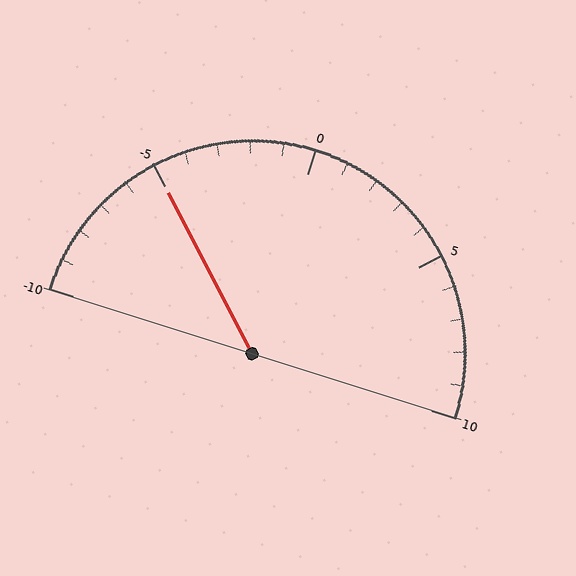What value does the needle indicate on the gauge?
The needle indicates approximately -5.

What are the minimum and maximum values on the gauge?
The gauge ranges from -10 to 10.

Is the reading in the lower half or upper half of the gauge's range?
The reading is in the lower half of the range (-10 to 10).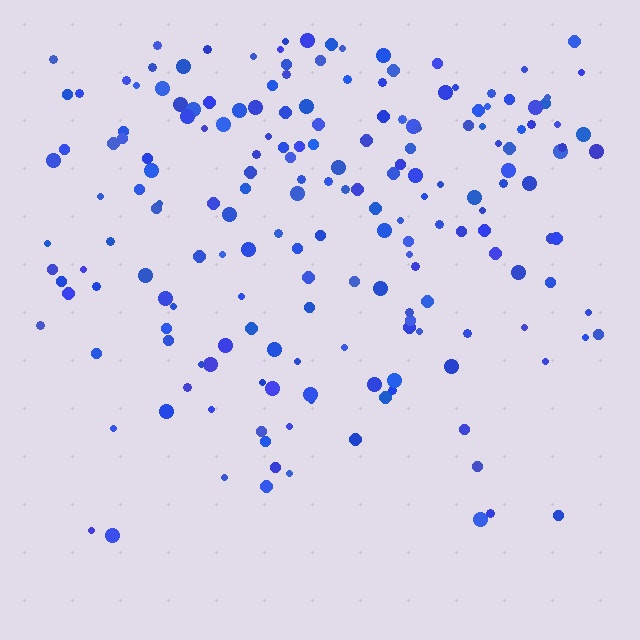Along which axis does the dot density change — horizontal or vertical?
Vertical.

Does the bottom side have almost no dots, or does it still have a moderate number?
Still a moderate number, just noticeably fewer than the top.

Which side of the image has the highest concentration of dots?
The top.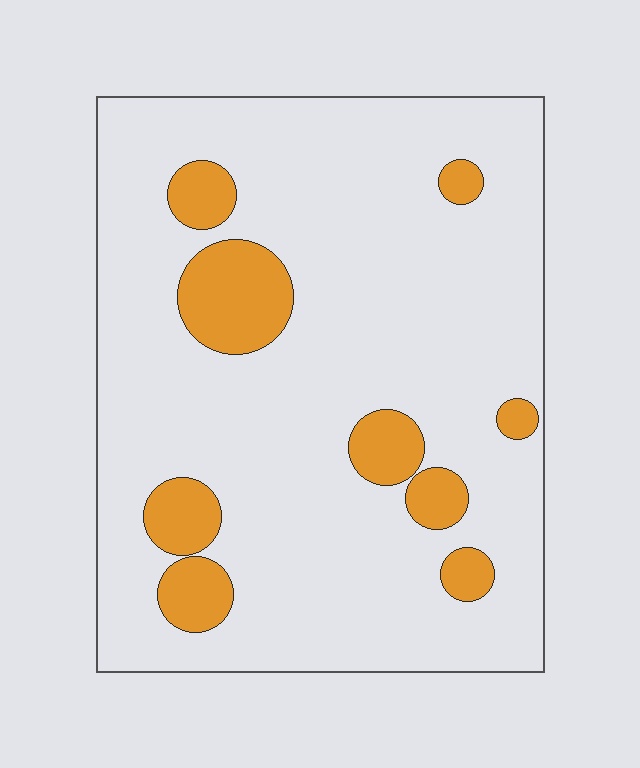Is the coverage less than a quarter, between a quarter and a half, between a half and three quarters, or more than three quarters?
Less than a quarter.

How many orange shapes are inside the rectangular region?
9.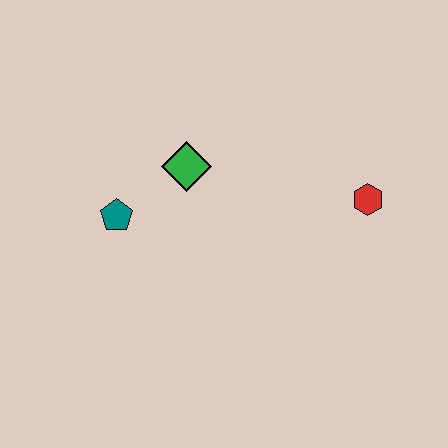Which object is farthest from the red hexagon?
The teal pentagon is farthest from the red hexagon.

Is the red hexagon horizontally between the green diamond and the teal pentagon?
No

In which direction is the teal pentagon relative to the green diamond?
The teal pentagon is to the left of the green diamond.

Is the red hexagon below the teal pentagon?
No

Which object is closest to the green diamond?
The teal pentagon is closest to the green diamond.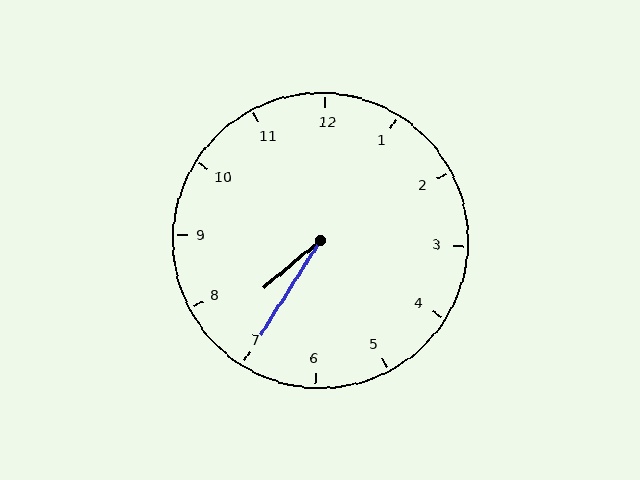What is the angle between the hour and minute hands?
Approximately 18 degrees.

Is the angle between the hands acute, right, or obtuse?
It is acute.